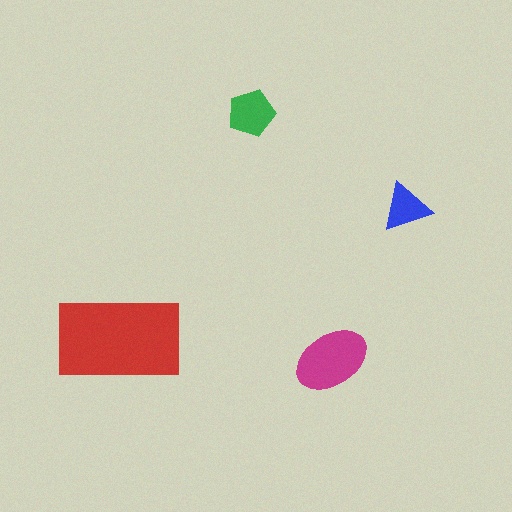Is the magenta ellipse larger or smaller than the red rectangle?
Smaller.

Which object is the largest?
The red rectangle.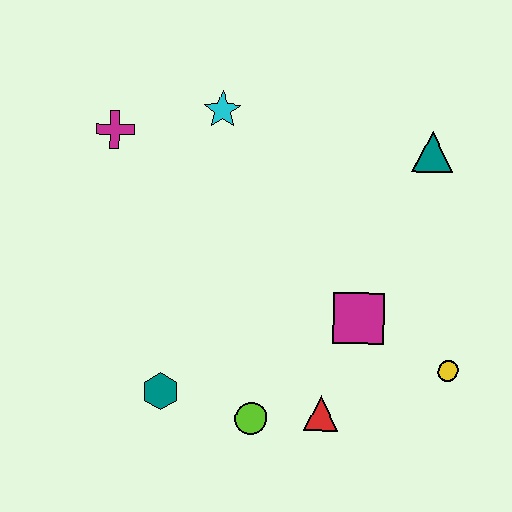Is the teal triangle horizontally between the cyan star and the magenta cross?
No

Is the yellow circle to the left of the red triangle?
No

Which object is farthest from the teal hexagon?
The teal triangle is farthest from the teal hexagon.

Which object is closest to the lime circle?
The red triangle is closest to the lime circle.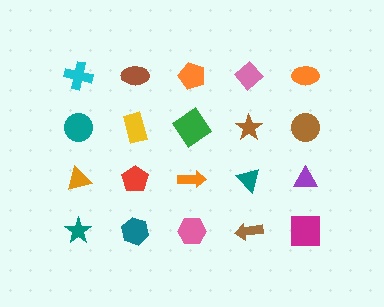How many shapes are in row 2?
5 shapes.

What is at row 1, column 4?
A pink diamond.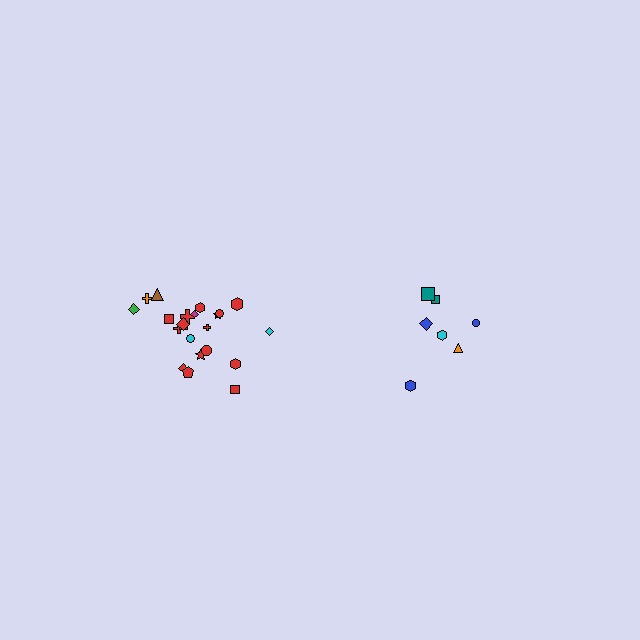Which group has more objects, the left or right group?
The left group.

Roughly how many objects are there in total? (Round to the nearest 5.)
Roughly 30 objects in total.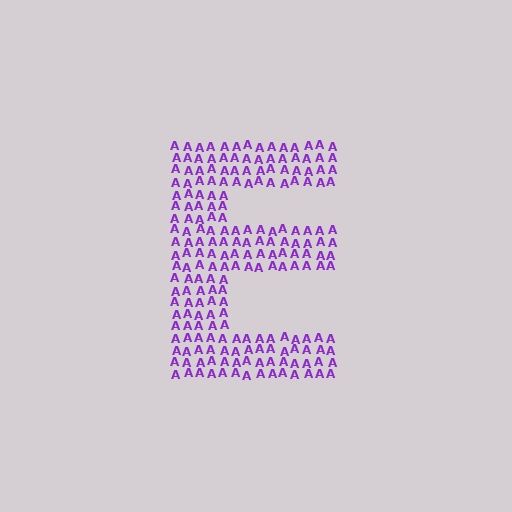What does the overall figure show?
The overall figure shows the letter E.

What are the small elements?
The small elements are letter A's.